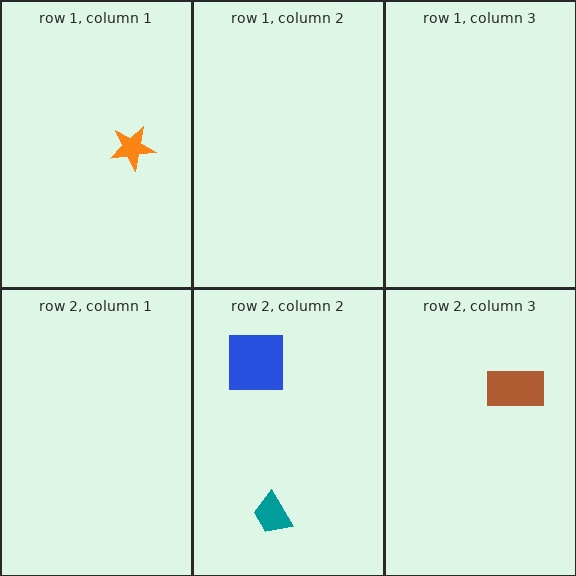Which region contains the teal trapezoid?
The row 2, column 2 region.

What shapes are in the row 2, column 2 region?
The teal trapezoid, the blue square.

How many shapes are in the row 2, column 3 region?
1.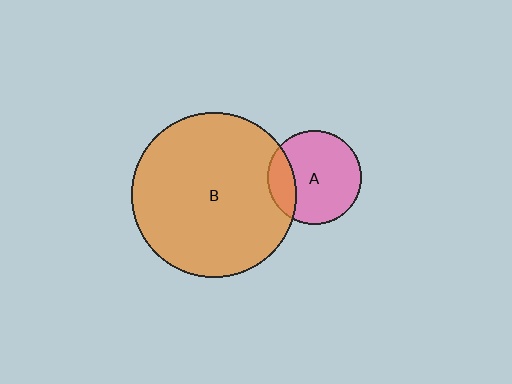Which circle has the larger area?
Circle B (orange).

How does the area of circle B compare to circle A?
Approximately 3.1 times.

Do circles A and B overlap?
Yes.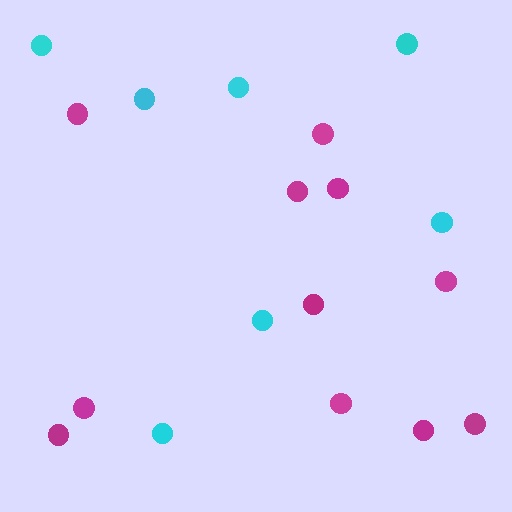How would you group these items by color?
There are 2 groups: one group of cyan circles (7) and one group of magenta circles (11).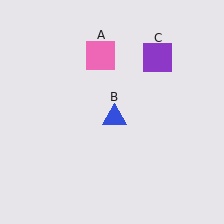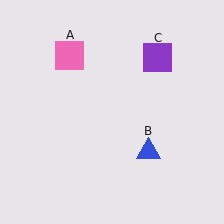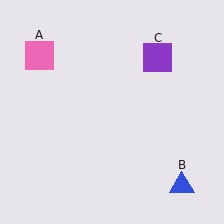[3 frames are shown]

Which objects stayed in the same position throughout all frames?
Purple square (object C) remained stationary.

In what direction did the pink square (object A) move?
The pink square (object A) moved left.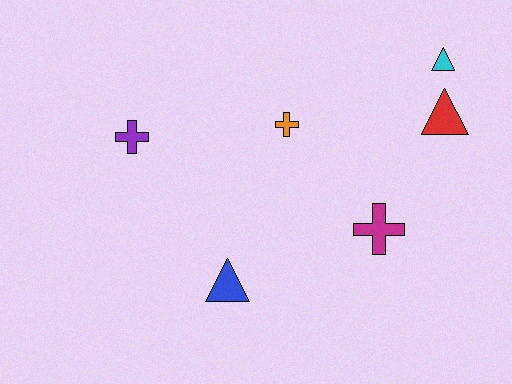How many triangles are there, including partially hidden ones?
There are 3 triangles.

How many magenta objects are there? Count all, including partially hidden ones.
There is 1 magenta object.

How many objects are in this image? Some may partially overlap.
There are 6 objects.